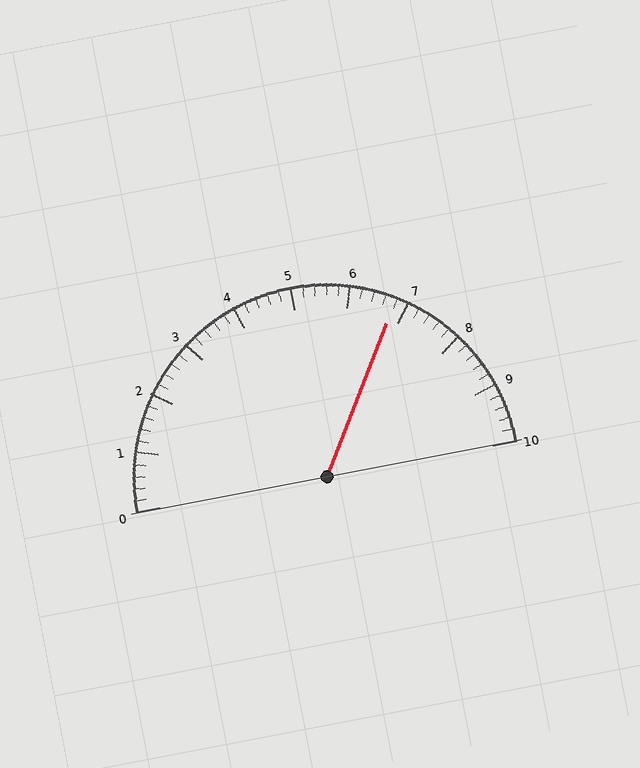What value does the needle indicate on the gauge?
The needle indicates approximately 6.8.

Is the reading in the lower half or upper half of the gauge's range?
The reading is in the upper half of the range (0 to 10).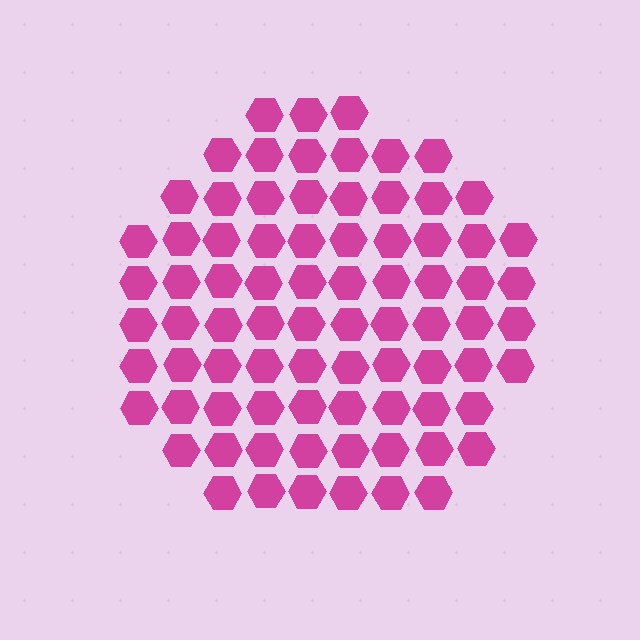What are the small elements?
The small elements are hexagons.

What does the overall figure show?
The overall figure shows a circle.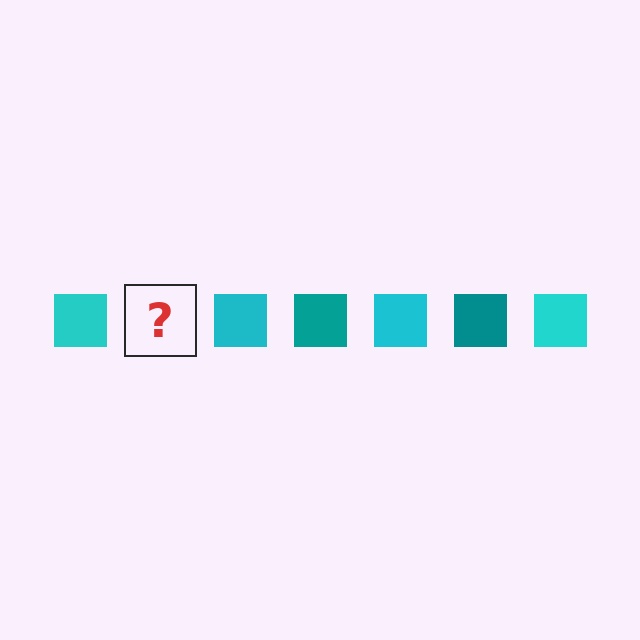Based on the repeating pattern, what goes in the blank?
The blank should be a teal square.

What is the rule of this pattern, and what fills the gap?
The rule is that the pattern cycles through cyan, teal squares. The gap should be filled with a teal square.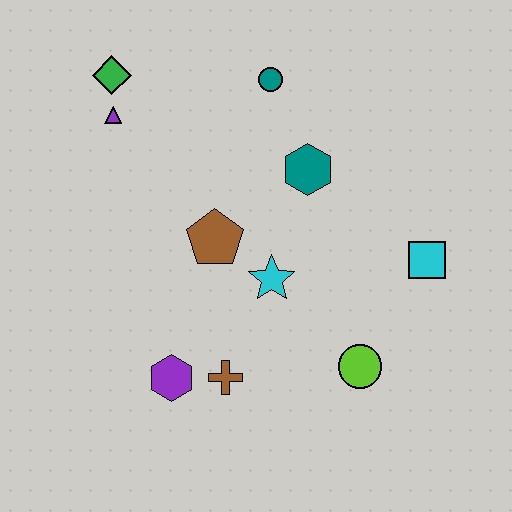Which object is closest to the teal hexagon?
The teal circle is closest to the teal hexagon.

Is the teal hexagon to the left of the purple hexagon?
No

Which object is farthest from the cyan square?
The green diamond is farthest from the cyan square.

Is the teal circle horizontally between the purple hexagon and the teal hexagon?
Yes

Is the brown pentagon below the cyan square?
No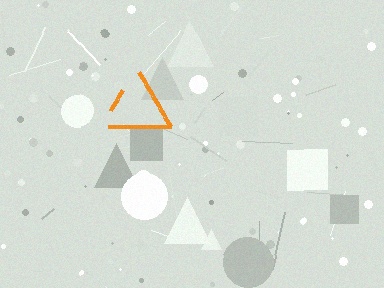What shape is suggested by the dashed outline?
The dashed outline suggests a triangle.